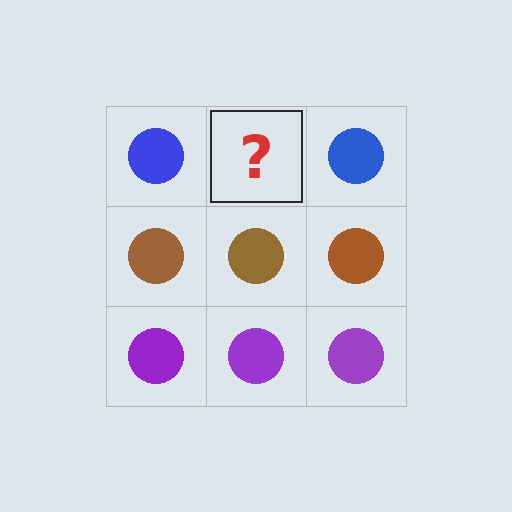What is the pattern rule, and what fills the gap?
The rule is that each row has a consistent color. The gap should be filled with a blue circle.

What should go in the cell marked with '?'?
The missing cell should contain a blue circle.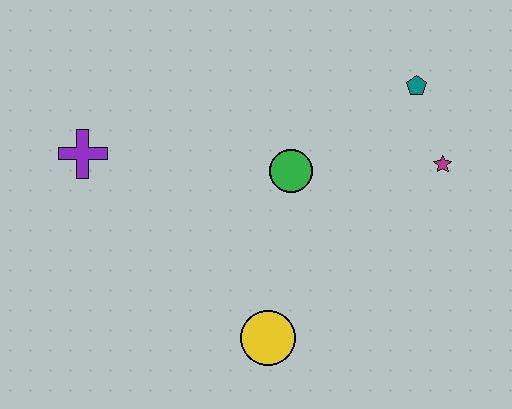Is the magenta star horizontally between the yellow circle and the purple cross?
No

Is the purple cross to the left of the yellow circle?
Yes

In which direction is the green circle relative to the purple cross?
The green circle is to the right of the purple cross.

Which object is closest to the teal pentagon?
The magenta star is closest to the teal pentagon.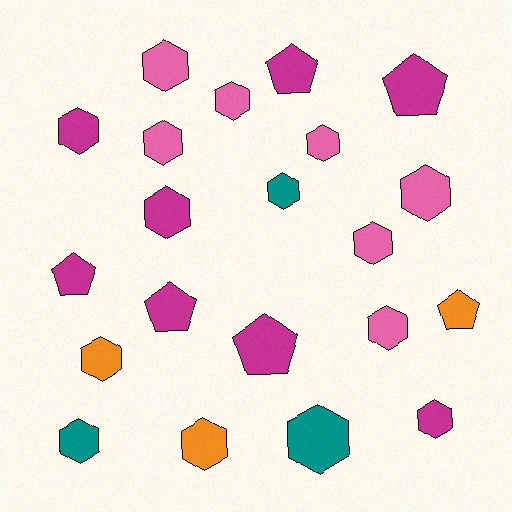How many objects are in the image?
There are 21 objects.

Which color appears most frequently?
Magenta, with 8 objects.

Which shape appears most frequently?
Hexagon, with 15 objects.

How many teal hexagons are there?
There are 3 teal hexagons.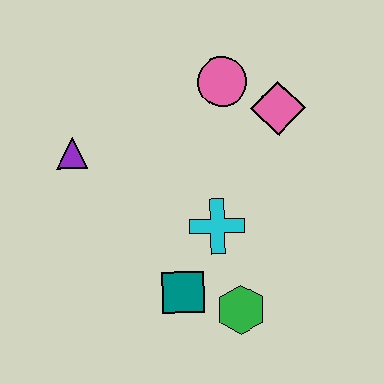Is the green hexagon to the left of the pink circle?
No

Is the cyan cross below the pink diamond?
Yes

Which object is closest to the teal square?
The green hexagon is closest to the teal square.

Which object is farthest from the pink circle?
The green hexagon is farthest from the pink circle.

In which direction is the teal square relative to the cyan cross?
The teal square is below the cyan cross.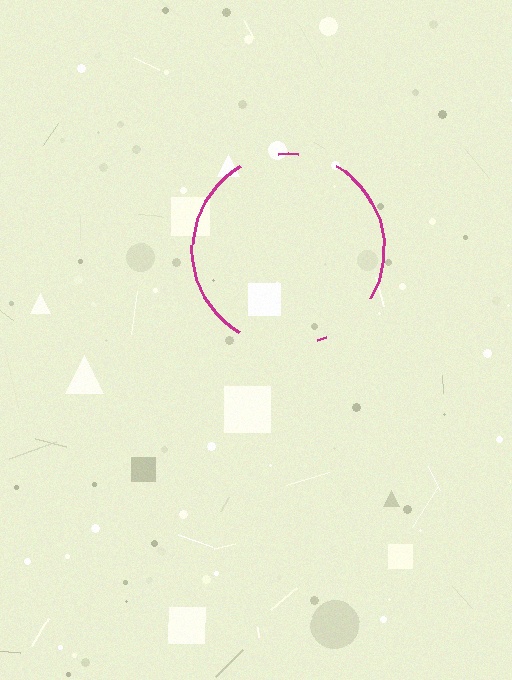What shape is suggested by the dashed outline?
The dashed outline suggests a circle.